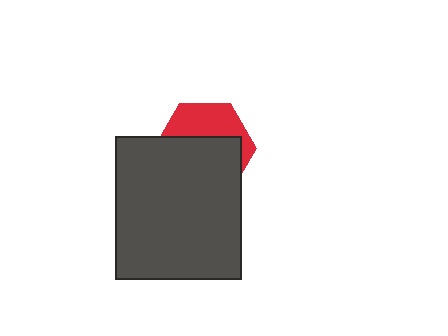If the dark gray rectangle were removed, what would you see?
You would see the complete red hexagon.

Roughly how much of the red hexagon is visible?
A small part of it is visible (roughly 37%).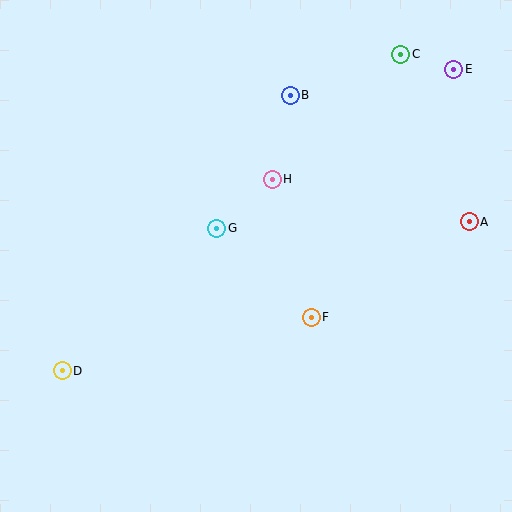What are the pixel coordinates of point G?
Point G is at (217, 228).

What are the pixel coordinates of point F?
Point F is at (311, 317).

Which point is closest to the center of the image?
Point G at (217, 228) is closest to the center.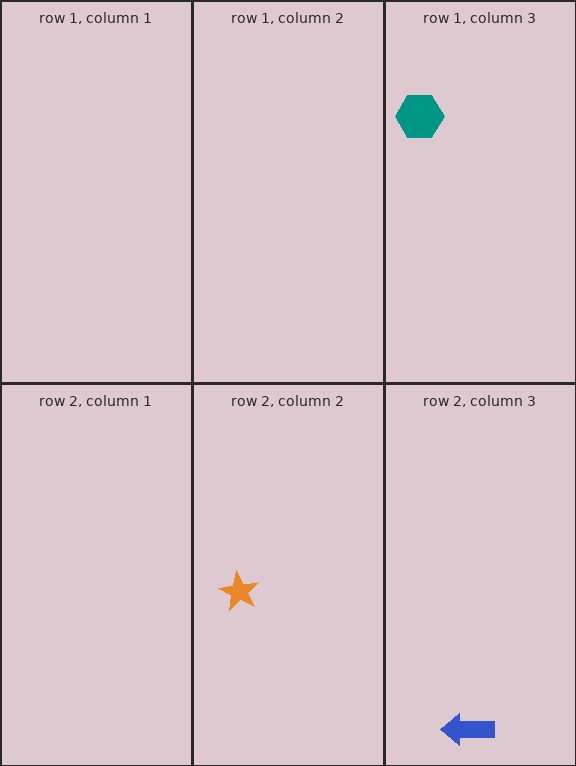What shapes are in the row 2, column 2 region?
The orange star.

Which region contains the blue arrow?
The row 2, column 3 region.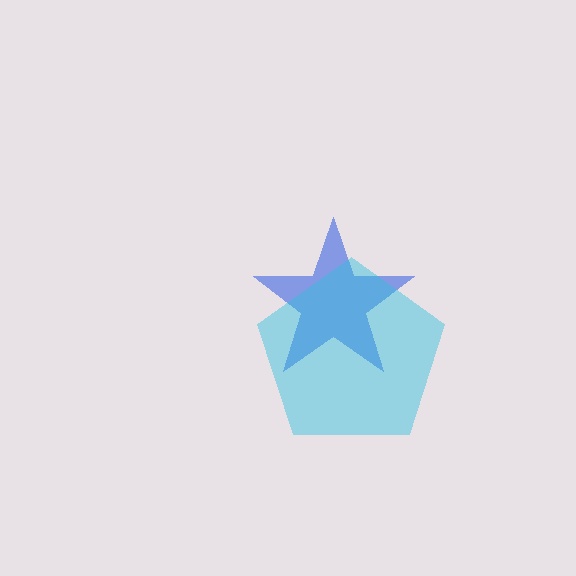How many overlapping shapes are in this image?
There are 2 overlapping shapes in the image.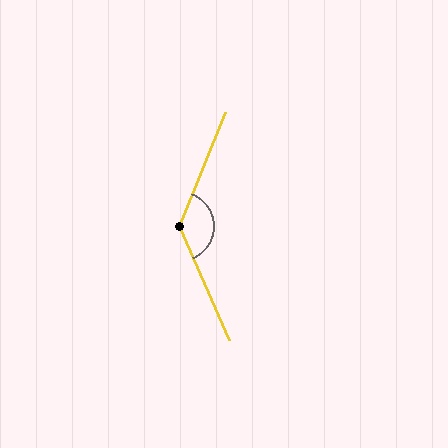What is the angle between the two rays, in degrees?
Approximately 135 degrees.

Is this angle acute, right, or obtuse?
It is obtuse.